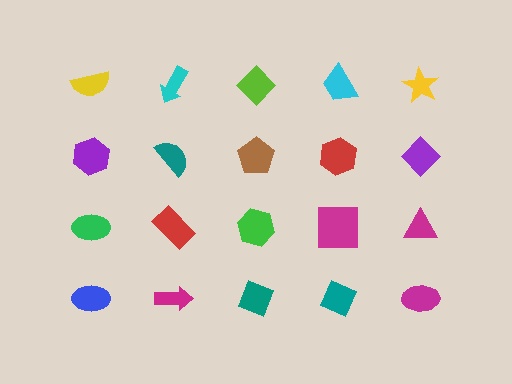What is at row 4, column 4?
A teal diamond.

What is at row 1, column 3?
A lime diamond.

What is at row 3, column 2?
A red rectangle.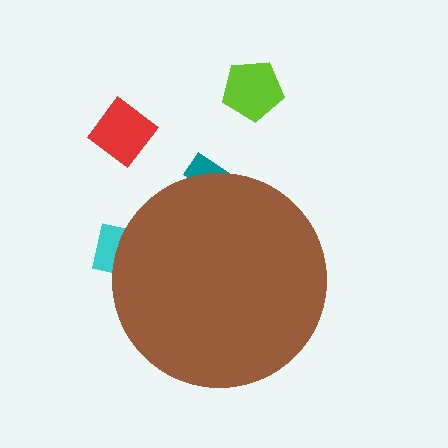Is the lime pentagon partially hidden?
No, the lime pentagon is fully visible.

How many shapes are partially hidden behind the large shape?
2 shapes are partially hidden.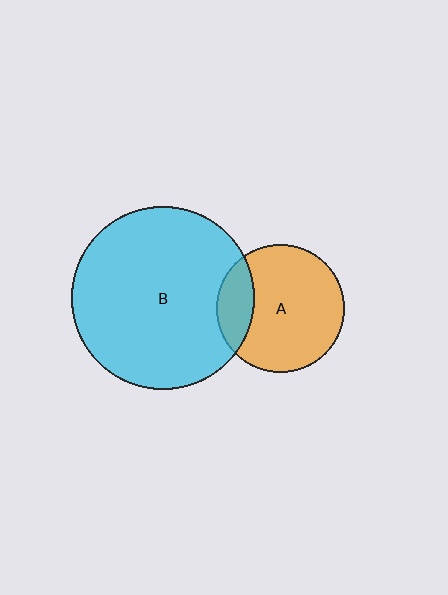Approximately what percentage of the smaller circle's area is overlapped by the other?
Approximately 20%.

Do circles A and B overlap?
Yes.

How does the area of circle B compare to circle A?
Approximately 2.0 times.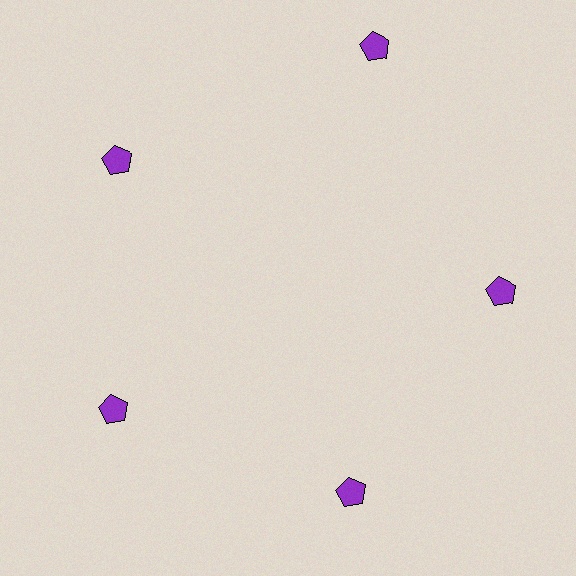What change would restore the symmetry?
The symmetry would be restored by moving it inward, back onto the ring so that all 5 pentagons sit at equal angles and equal distance from the center.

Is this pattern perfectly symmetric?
No. The 5 purple pentagons are arranged in a ring, but one element near the 1 o'clock position is pushed outward from the center, breaking the 5-fold rotational symmetry.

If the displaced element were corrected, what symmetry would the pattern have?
It would have 5-fold rotational symmetry — the pattern would map onto itself every 72 degrees.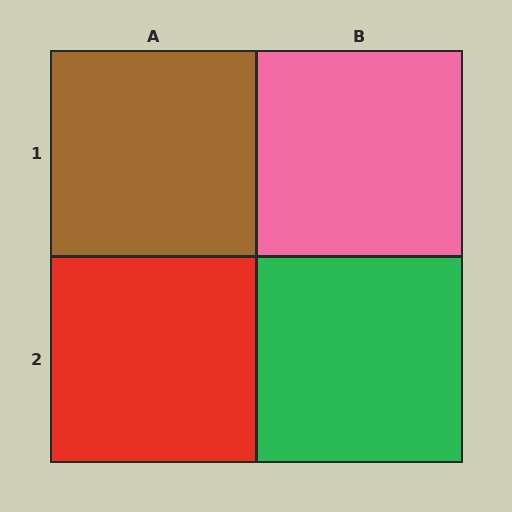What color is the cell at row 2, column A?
Red.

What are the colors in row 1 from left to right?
Brown, pink.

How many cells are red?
1 cell is red.